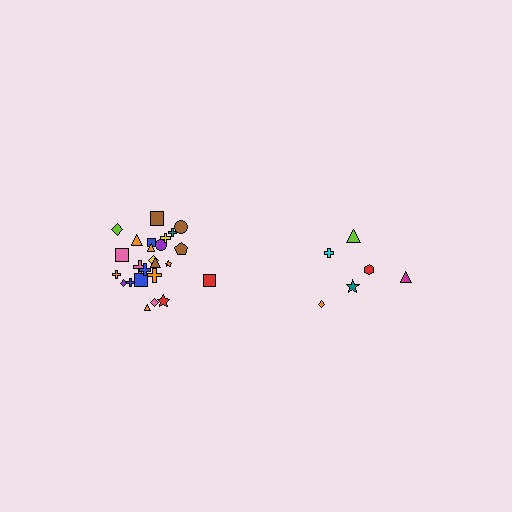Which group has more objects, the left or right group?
The left group.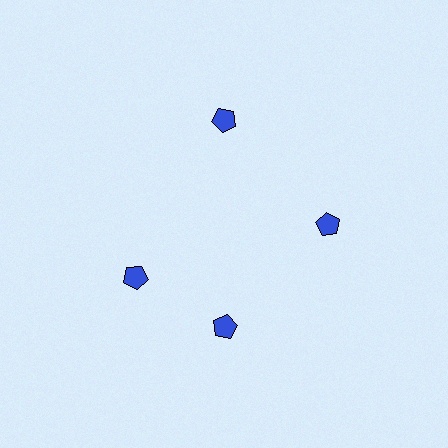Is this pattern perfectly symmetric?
No. The 4 blue pentagons are arranged in a ring, but one element near the 9 o'clock position is rotated out of alignment along the ring, breaking the 4-fold rotational symmetry.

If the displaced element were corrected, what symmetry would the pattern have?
It would have 4-fold rotational symmetry — the pattern would map onto itself every 90 degrees.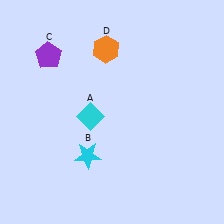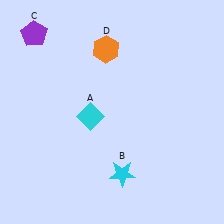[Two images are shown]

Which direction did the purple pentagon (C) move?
The purple pentagon (C) moved up.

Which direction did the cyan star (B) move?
The cyan star (B) moved right.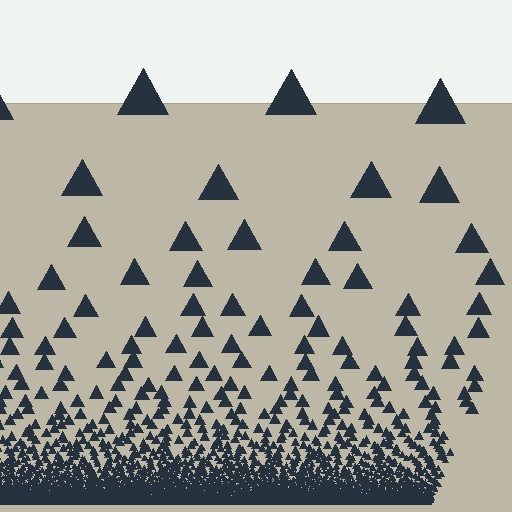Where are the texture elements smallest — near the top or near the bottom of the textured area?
Near the bottom.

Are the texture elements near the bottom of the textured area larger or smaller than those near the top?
Smaller. The gradient is inverted — elements near the bottom are smaller and denser.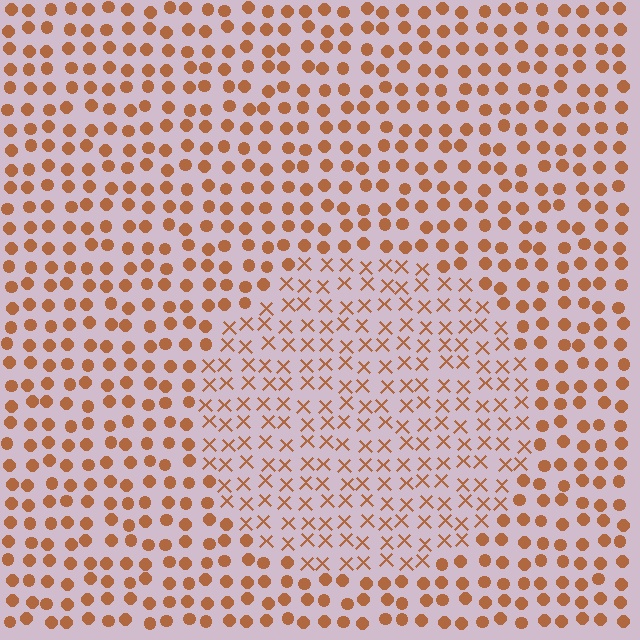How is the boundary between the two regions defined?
The boundary is defined by a change in element shape: X marks inside vs. circles outside. All elements share the same color and spacing.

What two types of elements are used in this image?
The image uses X marks inside the circle region and circles outside it.